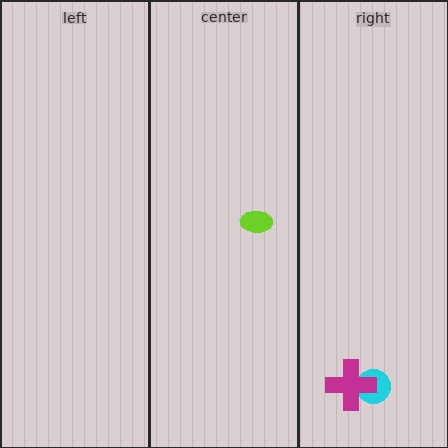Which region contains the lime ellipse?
The center region.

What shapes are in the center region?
The lime ellipse.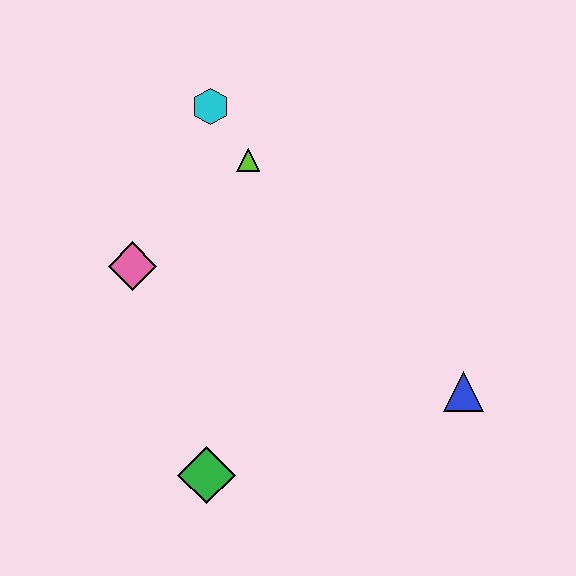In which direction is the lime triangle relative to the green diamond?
The lime triangle is above the green diamond.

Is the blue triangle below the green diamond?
No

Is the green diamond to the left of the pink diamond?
No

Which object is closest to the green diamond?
The pink diamond is closest to the green diamond.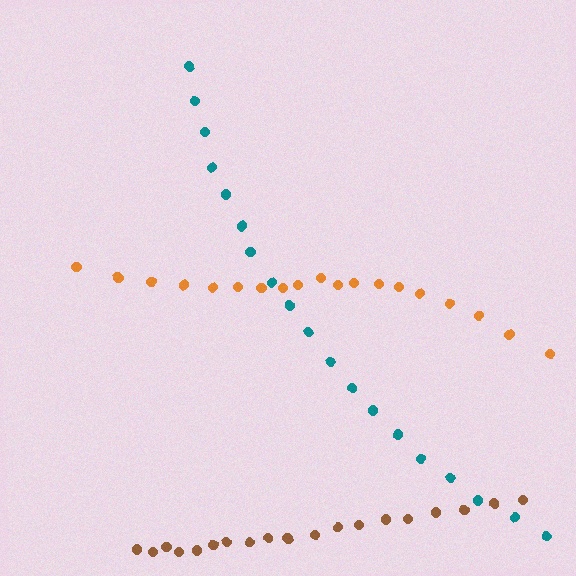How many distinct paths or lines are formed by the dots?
There are 3 distinct paths.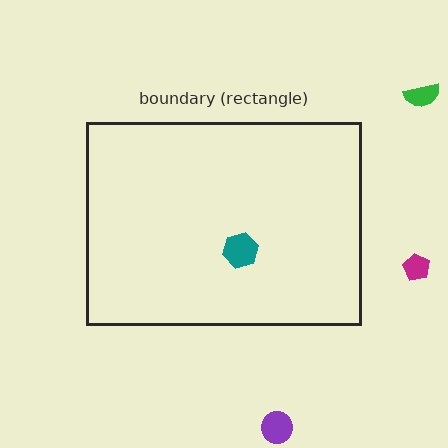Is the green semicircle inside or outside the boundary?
Outside.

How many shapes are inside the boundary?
1 inside, 3 outside.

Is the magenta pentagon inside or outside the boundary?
Outside.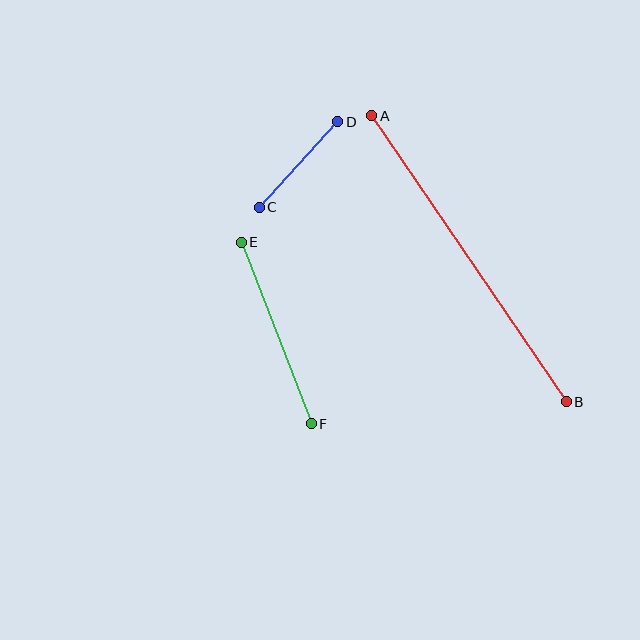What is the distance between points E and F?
The distance is approximately 195 pixels.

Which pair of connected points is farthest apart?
Points A and B are farthest apart.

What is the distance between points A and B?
The distance is approximately 346 pixels.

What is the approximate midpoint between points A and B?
The midpoint is at approximately (469, 259) pixels.